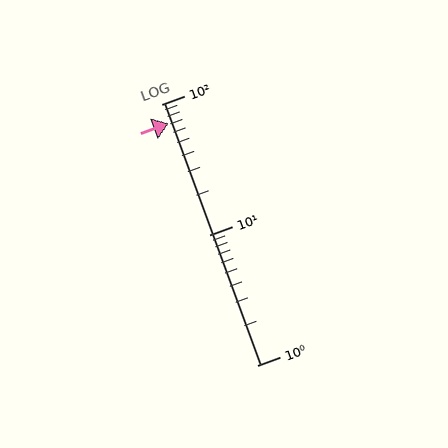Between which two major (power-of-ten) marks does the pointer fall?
The pointer is between 10 and 100.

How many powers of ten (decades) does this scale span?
The scale spans 2 decades, from 1 to 100.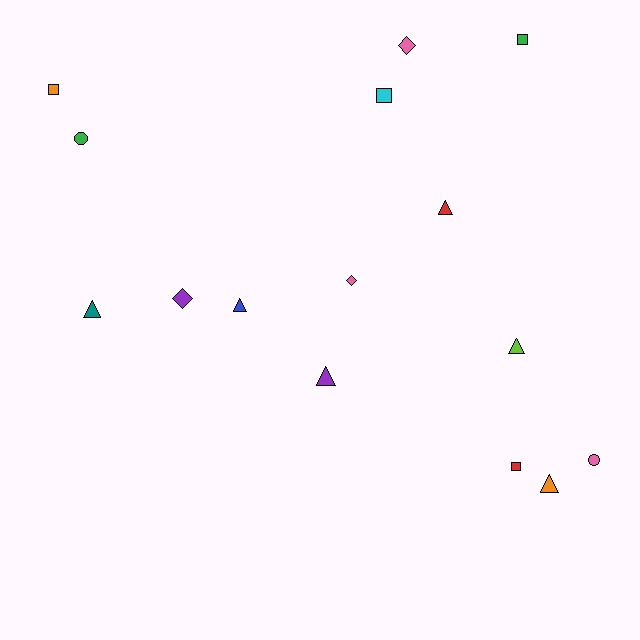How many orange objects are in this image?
There are 2 orange objects.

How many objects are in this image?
There are 15 objects.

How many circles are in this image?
There are 2 circles.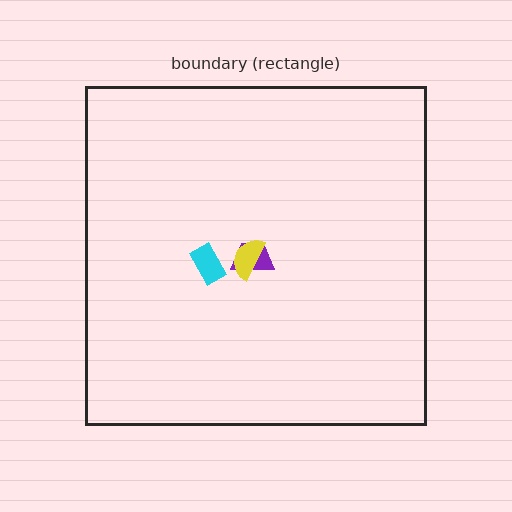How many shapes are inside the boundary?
3 inside, 0 outside.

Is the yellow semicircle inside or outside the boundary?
Inside.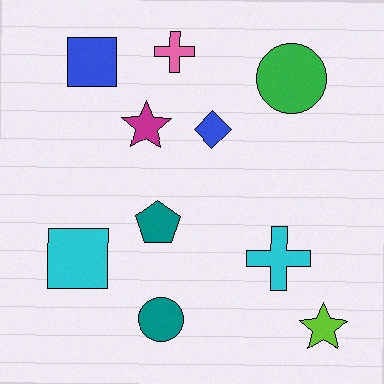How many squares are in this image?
There are 2 squares.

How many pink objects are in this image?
There is 1 pink object.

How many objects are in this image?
There are 10 objects.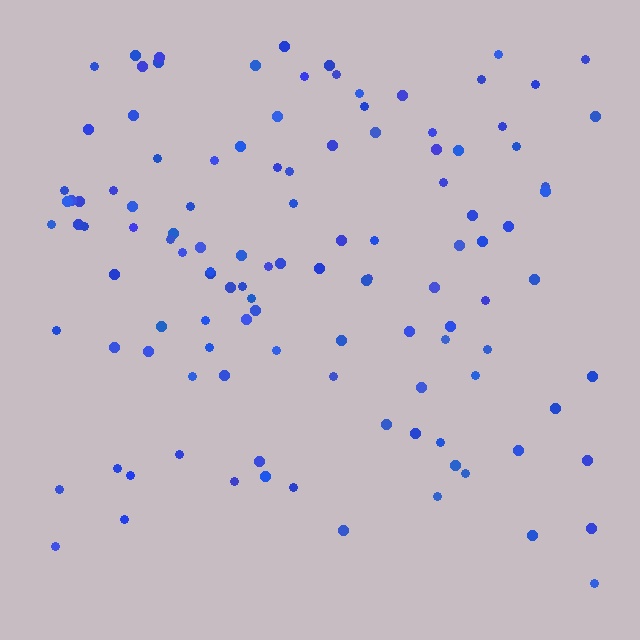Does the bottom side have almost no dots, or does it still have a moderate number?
Still a moderate number, just noticeably fewer than the top.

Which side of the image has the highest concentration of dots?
The top.